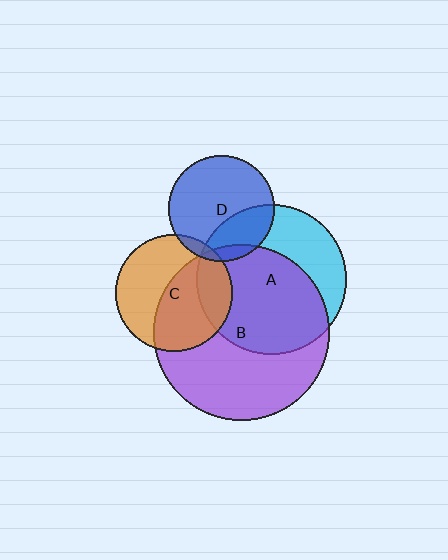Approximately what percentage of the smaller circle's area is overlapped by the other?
Approximately 55%.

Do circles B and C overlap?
Yes.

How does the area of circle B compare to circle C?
Approximately 2.2 times.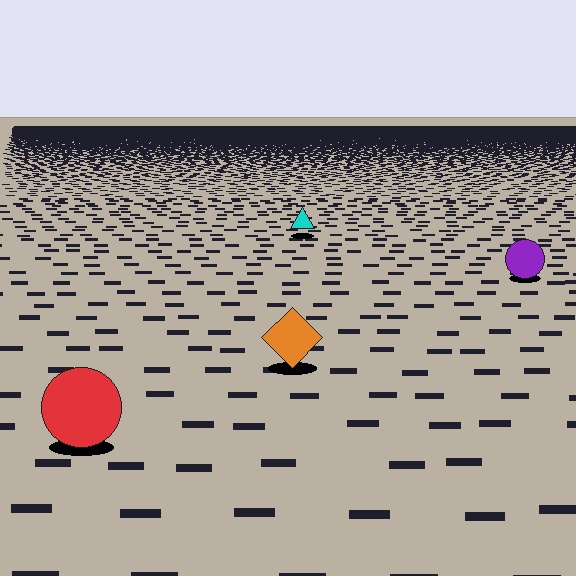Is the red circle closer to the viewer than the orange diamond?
Yes. The red circle is closer — you can tell from the texture gradient: the ground texture is coarser near it.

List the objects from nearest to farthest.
From nearest to farthest: the red circle, the orange diamond, the purple circle, the cyan triangle.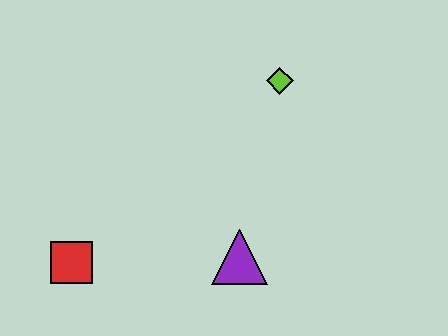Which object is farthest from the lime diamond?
The red square is farthest from the lime diamond.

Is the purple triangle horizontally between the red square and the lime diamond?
Yes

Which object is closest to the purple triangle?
The red square is closest to the purple triangle.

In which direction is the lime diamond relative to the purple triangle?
The lime diamond is above the purple triangle.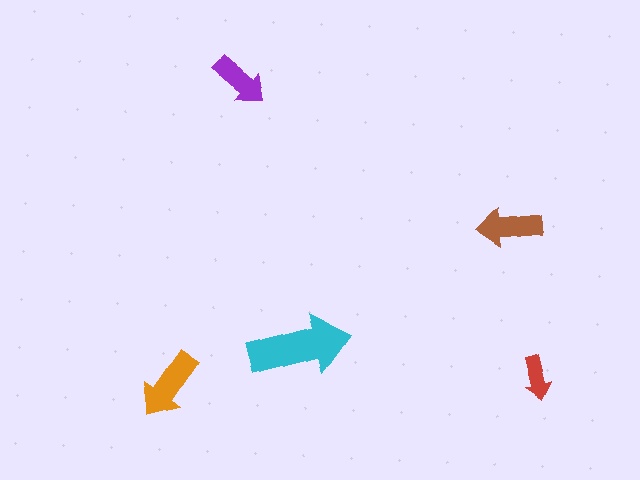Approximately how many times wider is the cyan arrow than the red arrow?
About 2.5 times wider.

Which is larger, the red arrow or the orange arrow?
The orange one.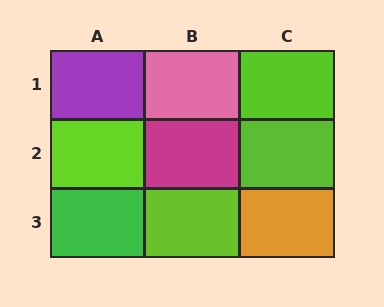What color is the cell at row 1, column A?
Purple.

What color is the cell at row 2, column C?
Lime.